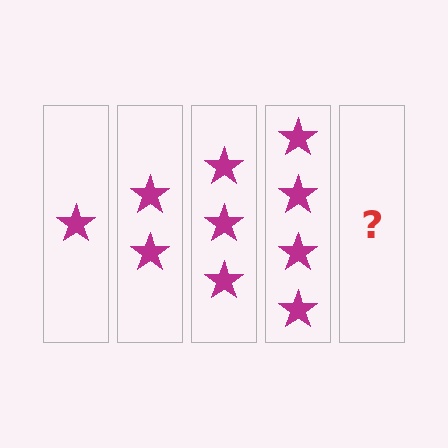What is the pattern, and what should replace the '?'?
The pattern is that each step adds one more star. The '?' should be 5 stars.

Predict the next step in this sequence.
The next step is 5 stars.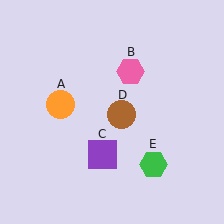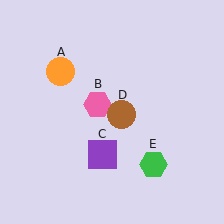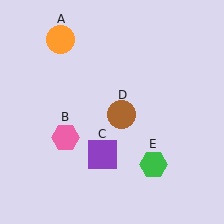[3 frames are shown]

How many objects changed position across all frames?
2 objects changed position: orange circle (object A), pink hexagon (object B).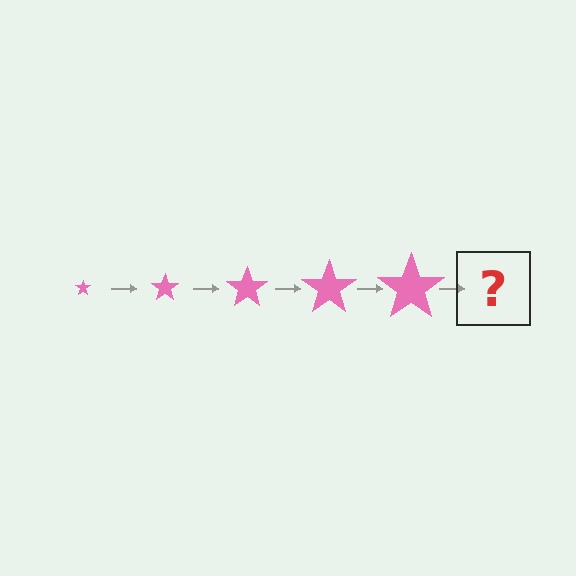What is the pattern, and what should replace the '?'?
The pattern is that the star gets progressively larger each step. The '?' should be a pink star, larger than the previous one.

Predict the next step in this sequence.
The next step is a pink star, larger than the previous one.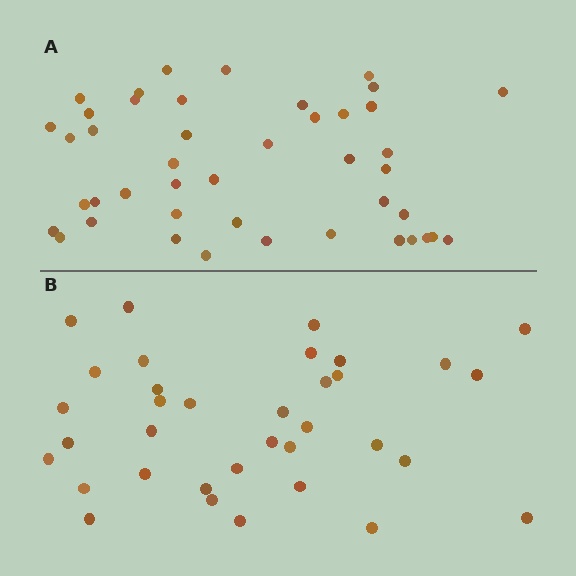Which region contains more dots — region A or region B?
Region A (the top region) has more dots.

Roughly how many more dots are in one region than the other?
Region A has roughly 8 or so more dots than region B.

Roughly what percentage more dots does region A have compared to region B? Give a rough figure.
About 25% more.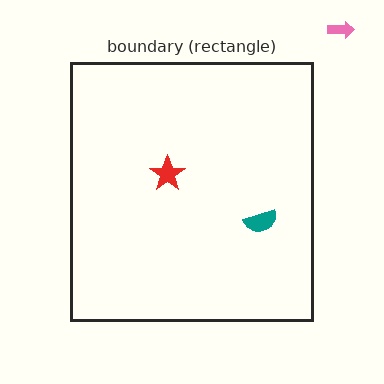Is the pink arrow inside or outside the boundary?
Outside.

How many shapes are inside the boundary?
2 inside, 1 outside.